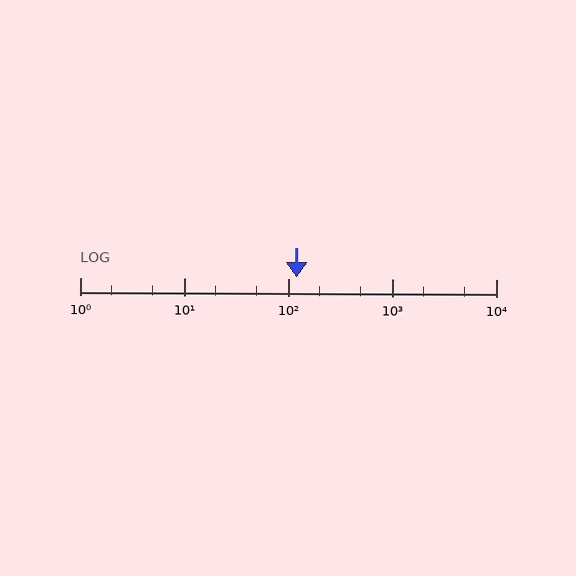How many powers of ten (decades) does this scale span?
The scale spans 4 decades, from 1 to 10000.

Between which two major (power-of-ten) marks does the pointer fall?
The pointer is between 100 and 1000.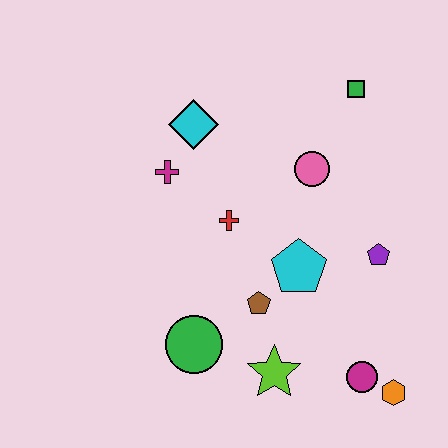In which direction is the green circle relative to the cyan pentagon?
The green circle is to the left of the cyan pentagon.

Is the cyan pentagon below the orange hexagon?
No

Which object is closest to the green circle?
The brown pentagon is closest to the green circle.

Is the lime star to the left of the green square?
Yes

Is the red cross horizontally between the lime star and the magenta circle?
No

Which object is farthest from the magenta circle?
The cyan diamond is farthest from the magenta circle.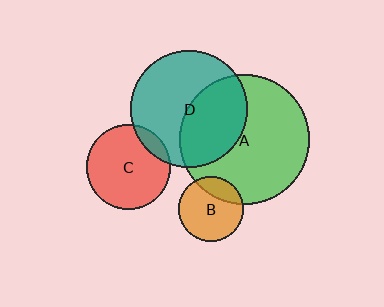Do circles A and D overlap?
Yes.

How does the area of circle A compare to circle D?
Approximately 1.2 times.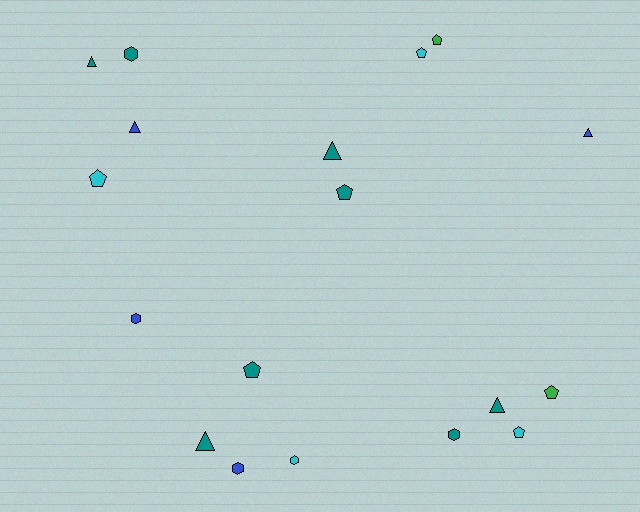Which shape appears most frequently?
Pentagon, with 7 objects.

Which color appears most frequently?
Teal, with 8 objects.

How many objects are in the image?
There are 18 objects.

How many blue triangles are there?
There are 2 blue triangles.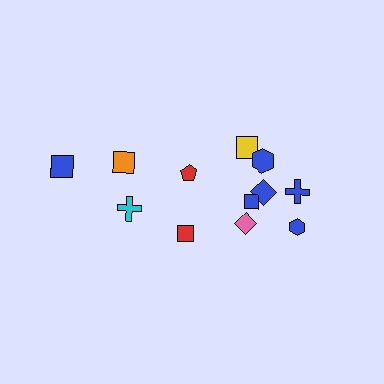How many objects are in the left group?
There are 5 objects.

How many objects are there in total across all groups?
There are 12 objects.